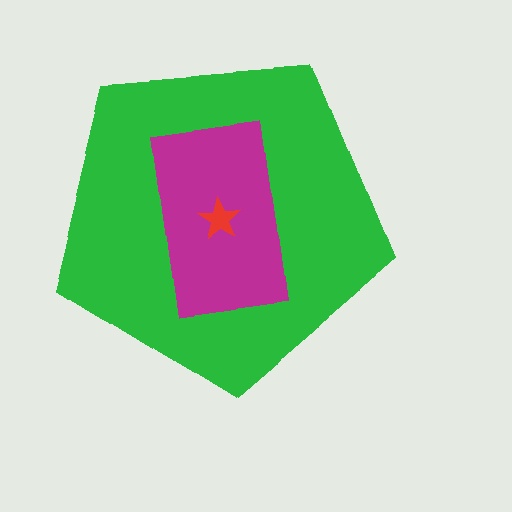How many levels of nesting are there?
3.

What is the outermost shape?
The green pentagon.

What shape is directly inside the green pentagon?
The magenta rectangle.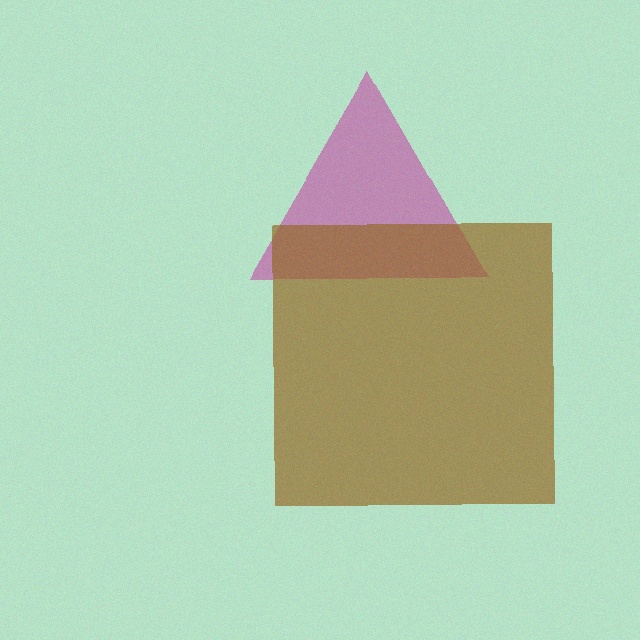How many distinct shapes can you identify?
There are 2 distinct shapes: a magenta triangle, a brown square.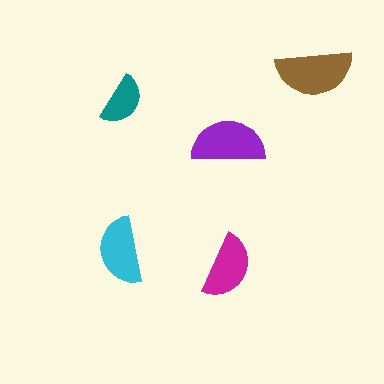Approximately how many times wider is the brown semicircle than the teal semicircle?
About 1.5 times wider.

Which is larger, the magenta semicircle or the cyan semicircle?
The cyan one.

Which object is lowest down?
The magenta semicircle is bottommost.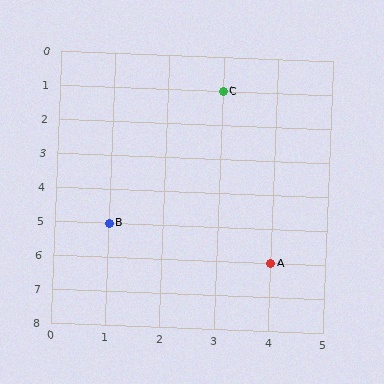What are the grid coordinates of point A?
Point A is at grid coordinates (4, 6).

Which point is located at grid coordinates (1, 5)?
Point B is at (1, 5).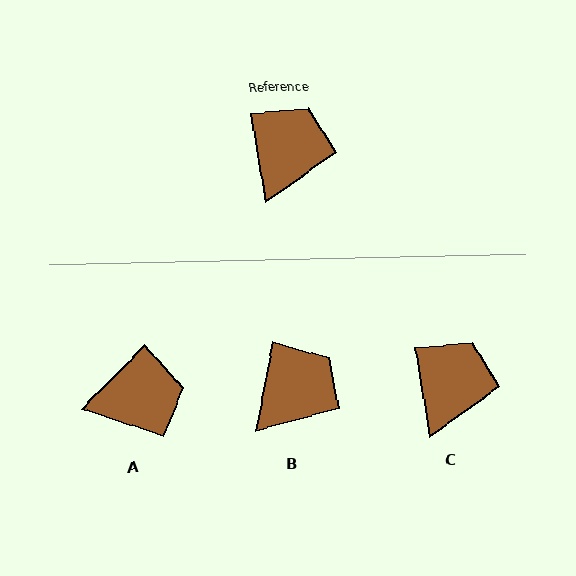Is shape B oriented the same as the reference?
No, it is off by about 20 degrees.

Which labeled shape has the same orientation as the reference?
C.